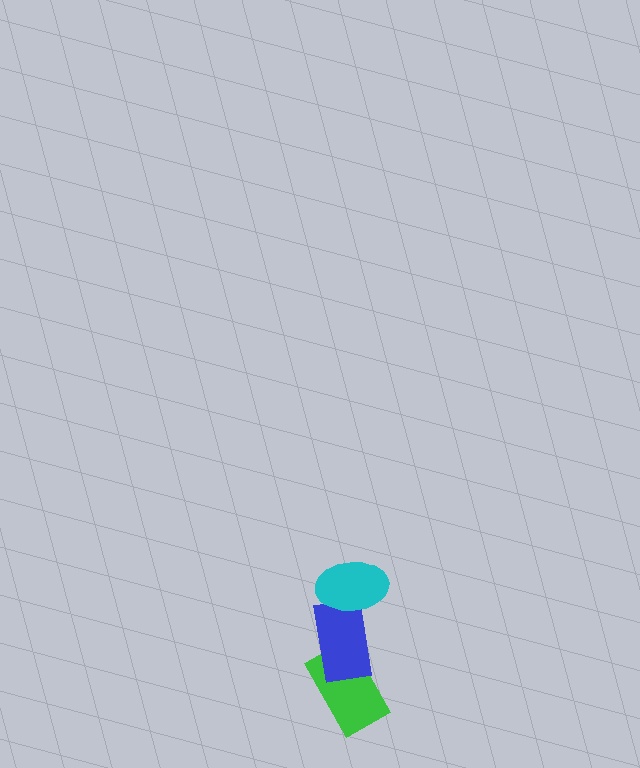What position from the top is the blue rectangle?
The blue rectangle is 2nd from the top.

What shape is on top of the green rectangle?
The blue rectangle is on top of the green rectangle.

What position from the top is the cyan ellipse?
The cyan ellipse is 1st from the top.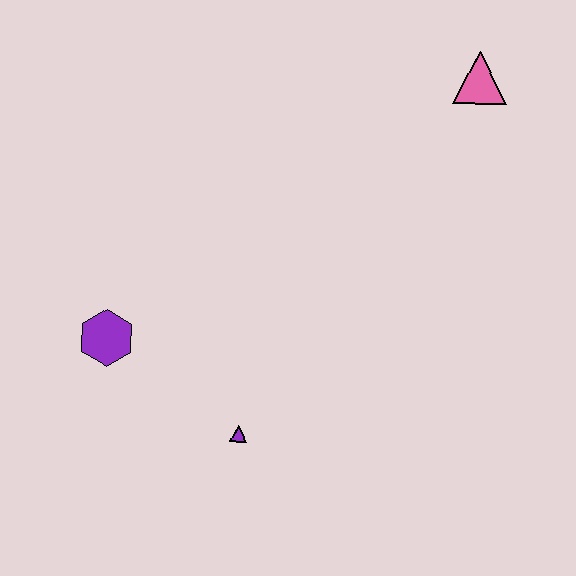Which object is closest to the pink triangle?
The purple triangle is closest to the pink triangle.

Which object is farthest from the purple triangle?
The pink triangle is farthest from the purple triangle.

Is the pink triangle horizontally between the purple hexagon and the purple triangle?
No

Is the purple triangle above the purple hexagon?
No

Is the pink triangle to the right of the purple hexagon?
Yes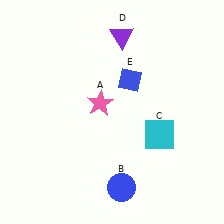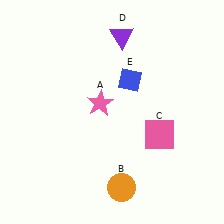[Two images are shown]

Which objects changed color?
B changed from blue to orange. C changed from cyan to pink.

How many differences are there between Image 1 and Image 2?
There are 2 differences between the two images.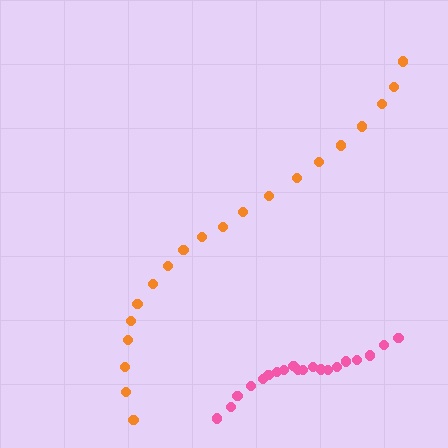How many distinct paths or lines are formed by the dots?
There are 2 distinct paths.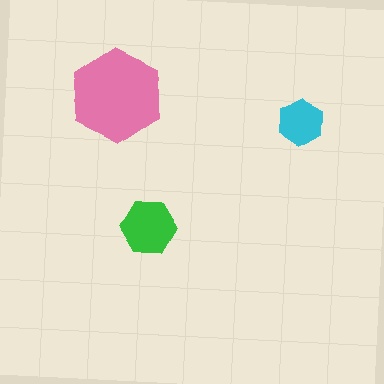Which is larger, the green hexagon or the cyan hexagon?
The green one.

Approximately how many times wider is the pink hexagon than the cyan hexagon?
About 2 times wider.